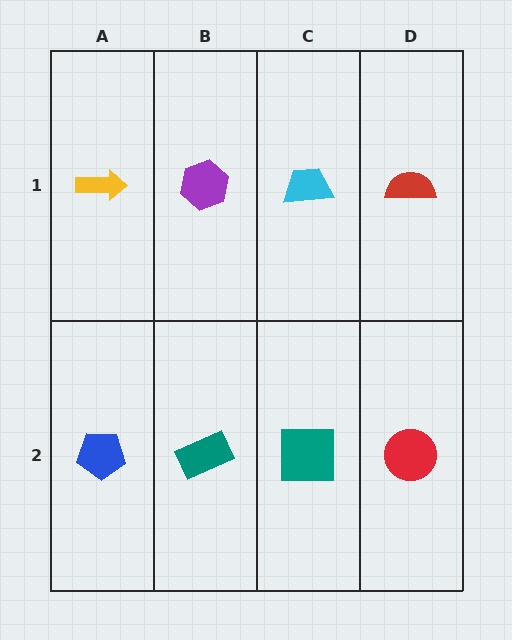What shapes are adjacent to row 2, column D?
A red semicircle (row 1, column D), a teal square (row 2, column C).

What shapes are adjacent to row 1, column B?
A teal rectangle (row 2, column B), a yellow arrow (row 1, column A), a cyan trapezoid (row 1, column C).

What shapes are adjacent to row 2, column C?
A cyan trapezoid (row 1, column C), a teal rectangle (row 2, column B), a red circle (row 2, column D).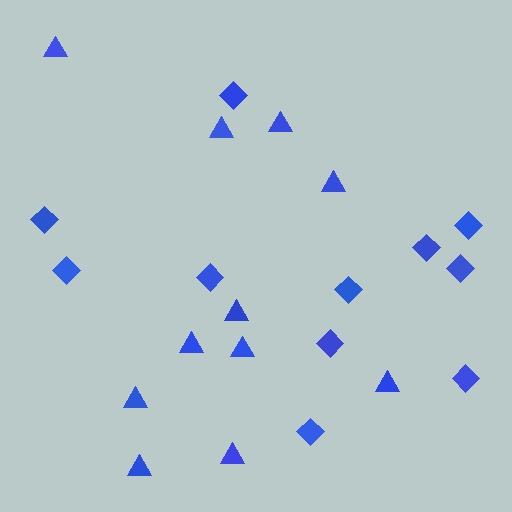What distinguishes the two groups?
There are 2 groups: one group of diamonds (11) and one group of triangles (11).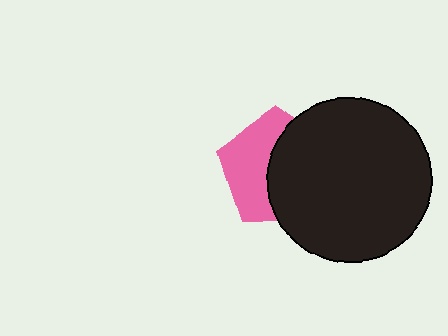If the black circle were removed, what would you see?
You would see the complete pink pentagon.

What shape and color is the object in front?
The object in front is a black circle.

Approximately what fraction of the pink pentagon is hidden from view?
Roughly 54% of the pink pentagon is hidden behind the black circle.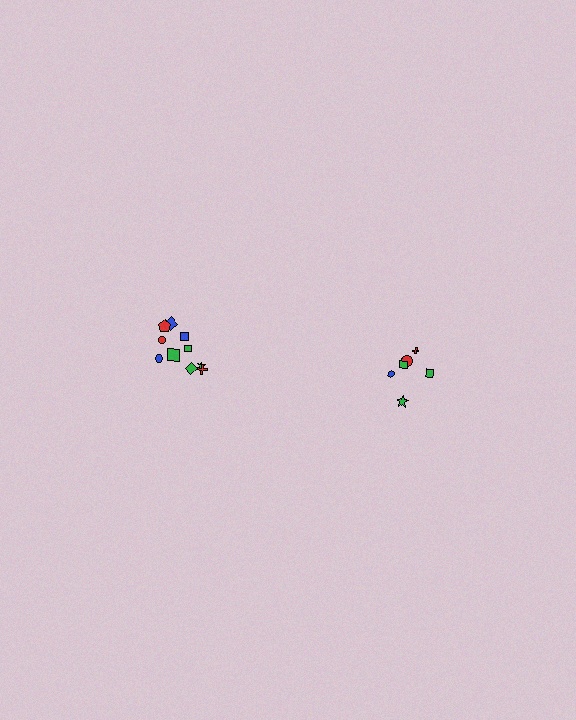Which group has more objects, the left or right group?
The left group.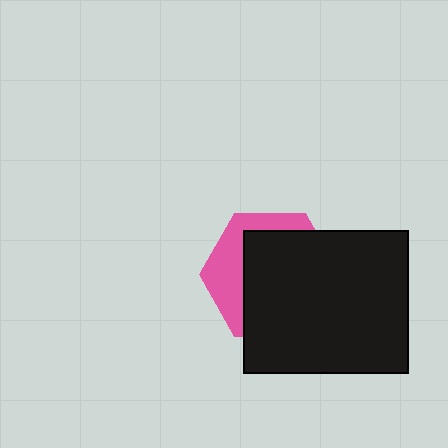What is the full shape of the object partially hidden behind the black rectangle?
The partially hidden object is a pink hexagon.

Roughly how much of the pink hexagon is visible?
A small part of it is visible (roughly 33%).